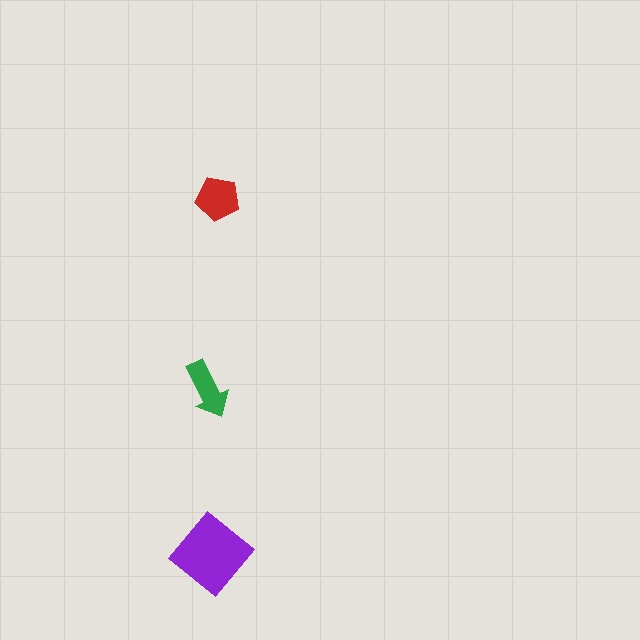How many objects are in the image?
There are 3 objects in the image.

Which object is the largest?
The purple diamond.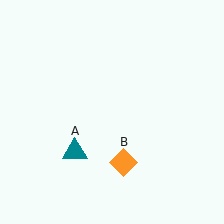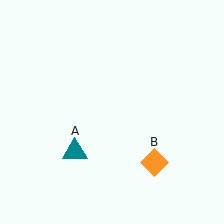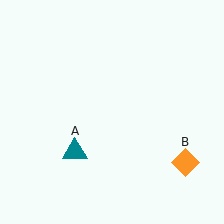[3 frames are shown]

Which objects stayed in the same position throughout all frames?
Teal triangle (object A) remained stationary.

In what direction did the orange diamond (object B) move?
The orange diamond (object B) moved right.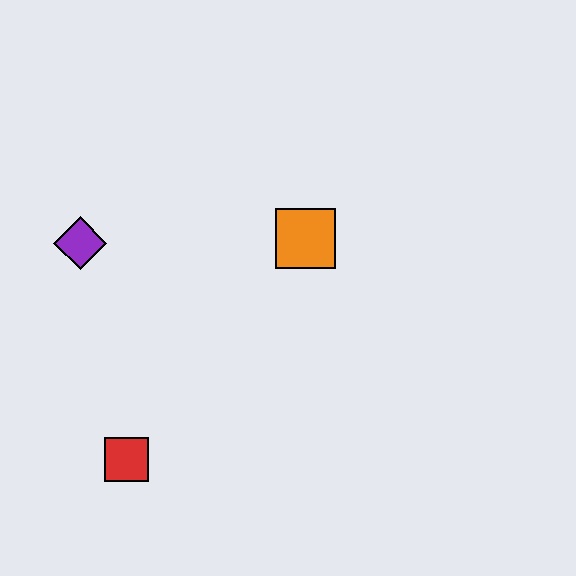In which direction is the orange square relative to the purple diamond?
The orange square is to the right of the purple diamond.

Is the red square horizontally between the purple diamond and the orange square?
Yes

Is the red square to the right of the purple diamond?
Yes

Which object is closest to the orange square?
The purple diamond is closest to the orange square.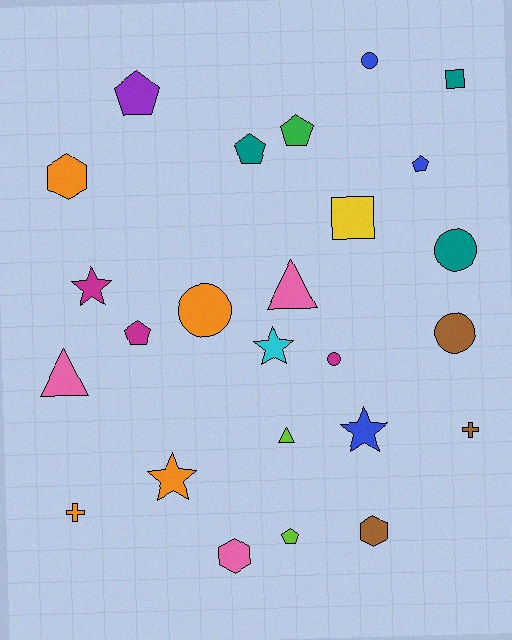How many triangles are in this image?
There are 3 triangles.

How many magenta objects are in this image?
There are 3 magenta objects.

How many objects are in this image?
There are 25 objects.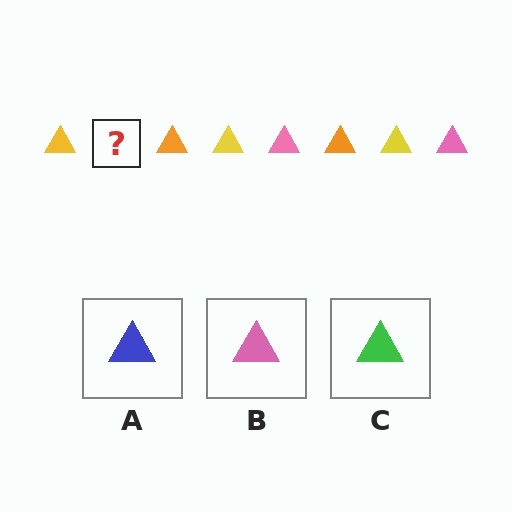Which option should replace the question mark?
Option B.